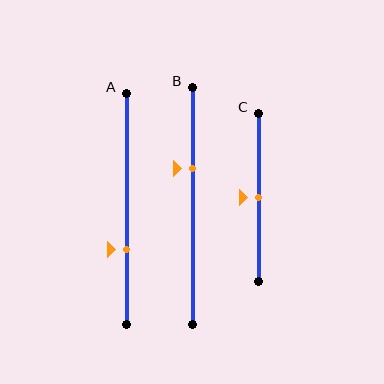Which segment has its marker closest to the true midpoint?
Segment C has its marker closest to the true midpoint.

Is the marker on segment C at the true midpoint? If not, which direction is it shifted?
Yes, the marker on segment C is at the true midpoint.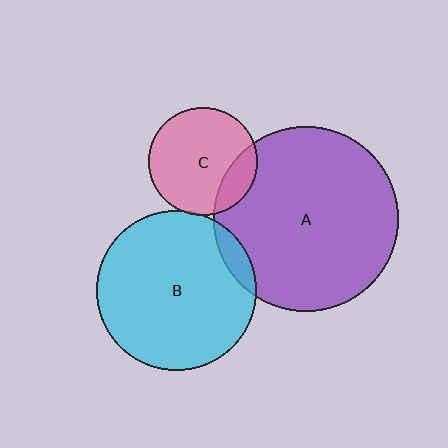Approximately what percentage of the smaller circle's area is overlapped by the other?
Approximately 10%.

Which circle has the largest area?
Circle A (purple).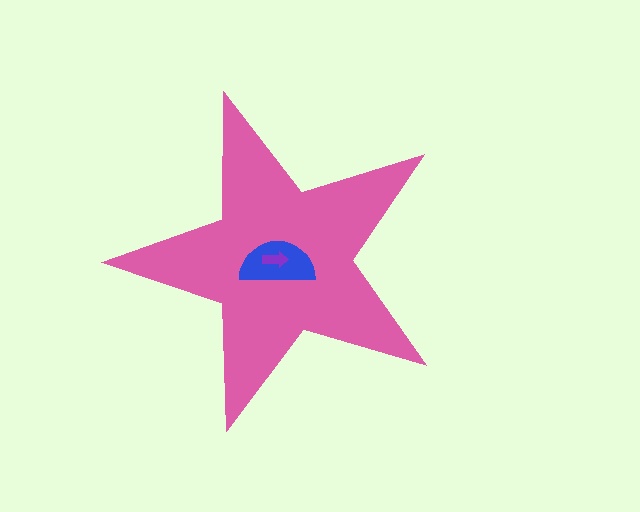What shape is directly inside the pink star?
The blue semicircle.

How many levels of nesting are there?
3.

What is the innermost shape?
The purple arrow.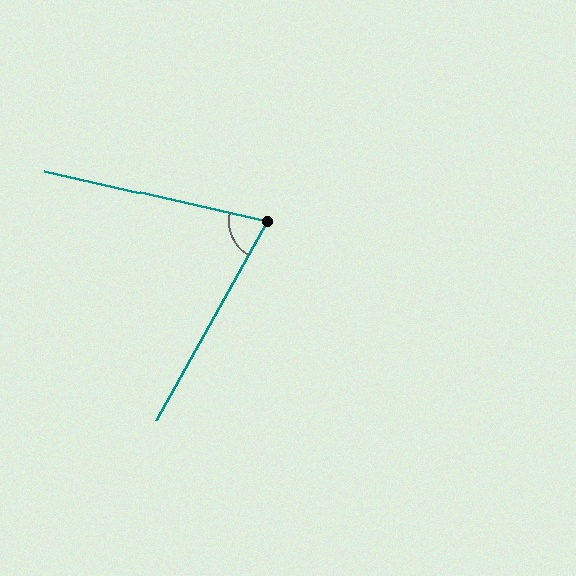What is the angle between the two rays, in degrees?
Approximately 74 degrees.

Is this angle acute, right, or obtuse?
It is acute.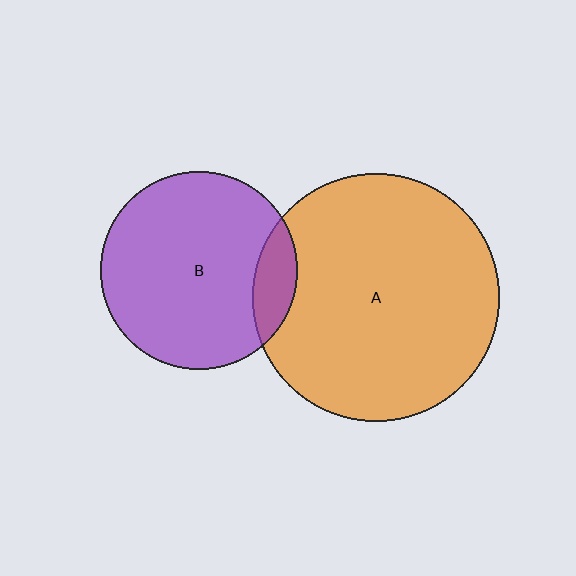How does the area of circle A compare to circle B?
Approximately 1.6 times.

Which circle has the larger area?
Circle A (orange).